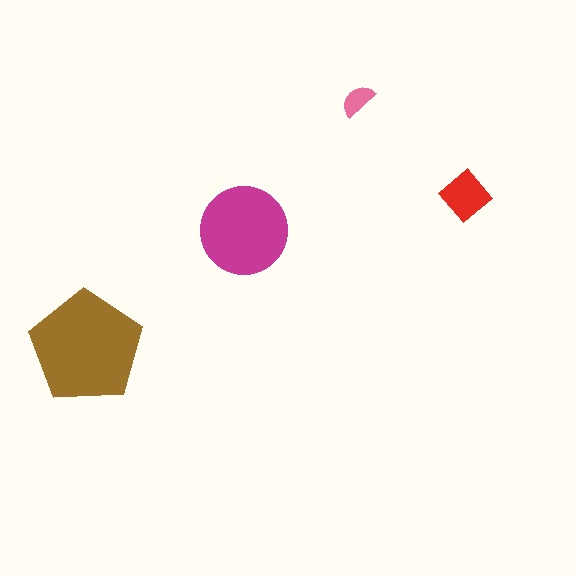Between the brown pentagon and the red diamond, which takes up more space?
The brown pentagon.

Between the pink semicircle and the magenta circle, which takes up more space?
The magenta circle.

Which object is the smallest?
The pink semicircle.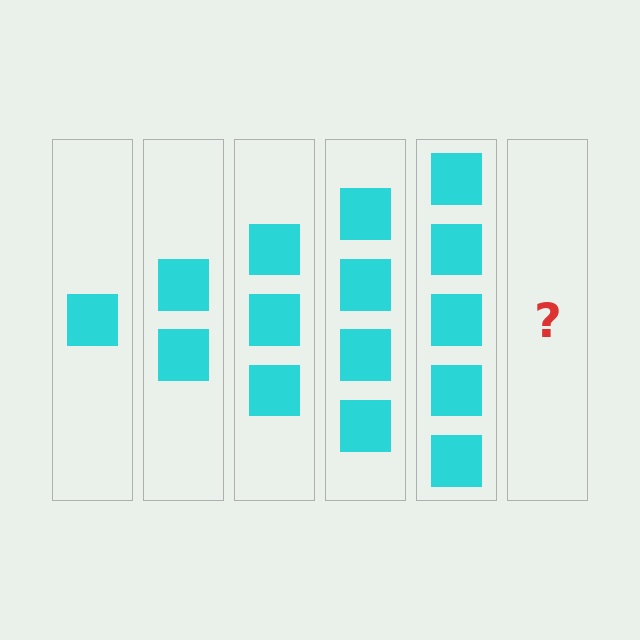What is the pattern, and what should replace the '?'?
The pattern is that each step adds one more square. The '?' should be 6 squares.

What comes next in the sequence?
The next element should be 6 squares.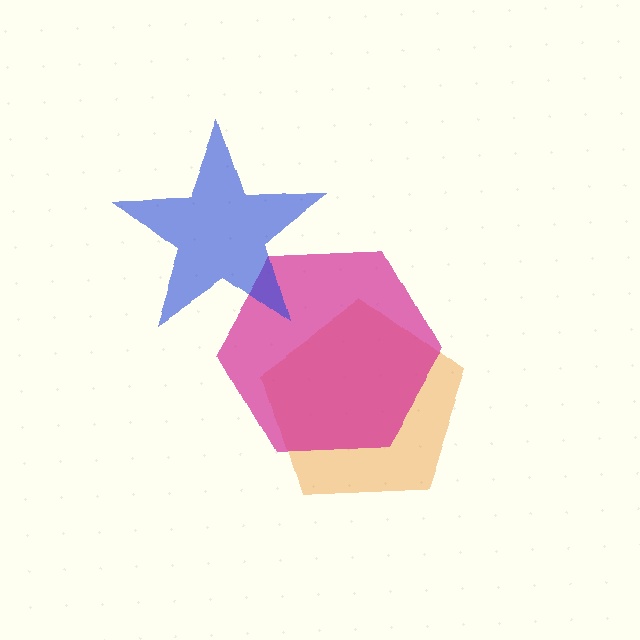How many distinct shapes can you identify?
There are 3 distinct shapes: an orange pentagon, a magenta hexagon, a blue star.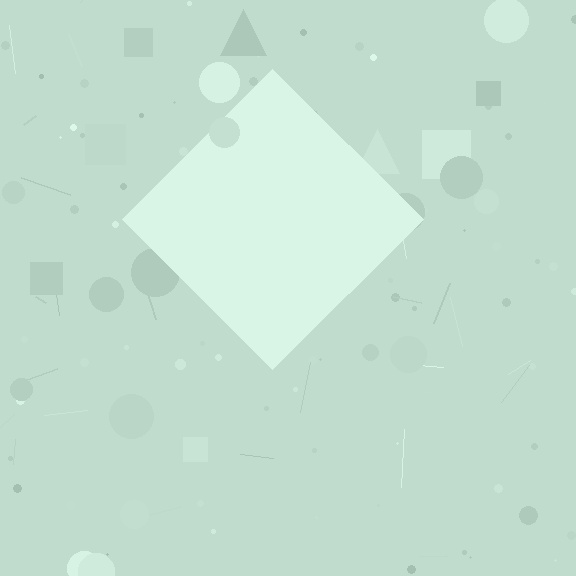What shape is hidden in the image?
A diamond is hidden in the image.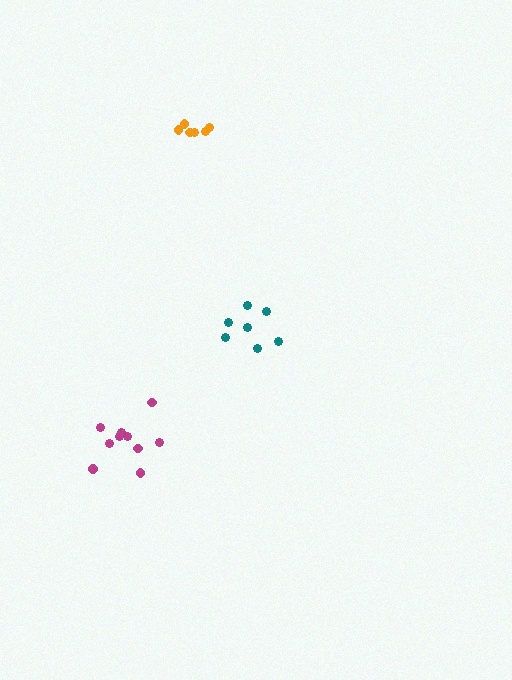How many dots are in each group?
Group 1: 10 dots, Group 2: 7 dots, Group 3: 6 dots (23 total).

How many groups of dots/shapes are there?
There are 3 groups.